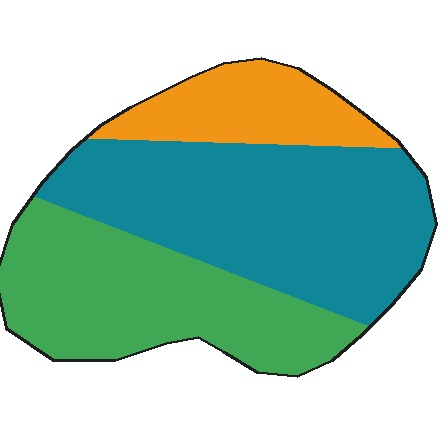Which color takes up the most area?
Teal, at roughly 45%.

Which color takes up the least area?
Orange, at roughly 15%.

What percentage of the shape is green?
Green covers about 35% of the shape.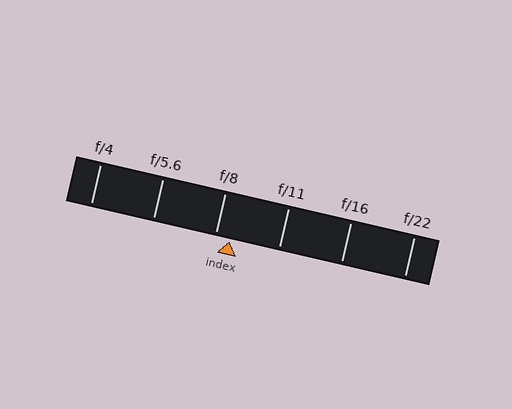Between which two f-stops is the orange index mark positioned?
The index mark is between f/8 and f/11.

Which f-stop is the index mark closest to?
The index mark is closest to f/8.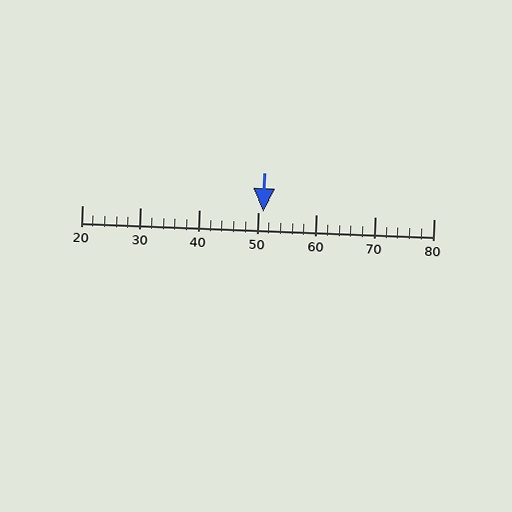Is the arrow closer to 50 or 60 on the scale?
The arrow is closer to 50.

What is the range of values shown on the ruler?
The ruler shows values from 20 to 80.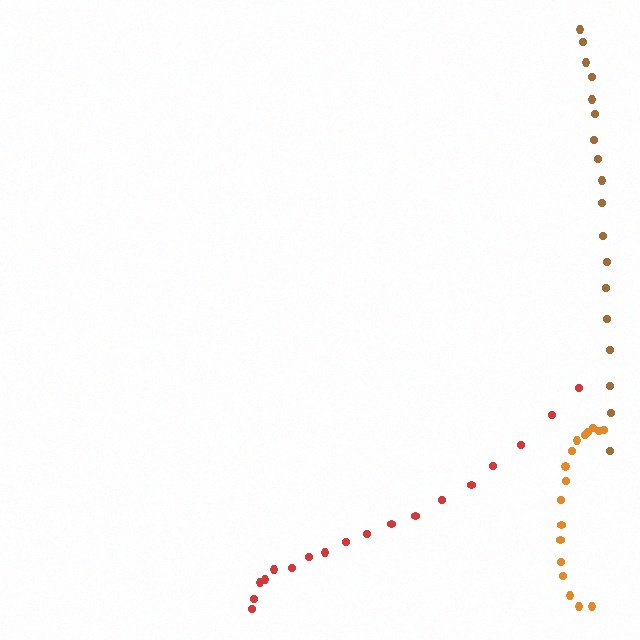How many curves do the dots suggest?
There are 3 distinct paths.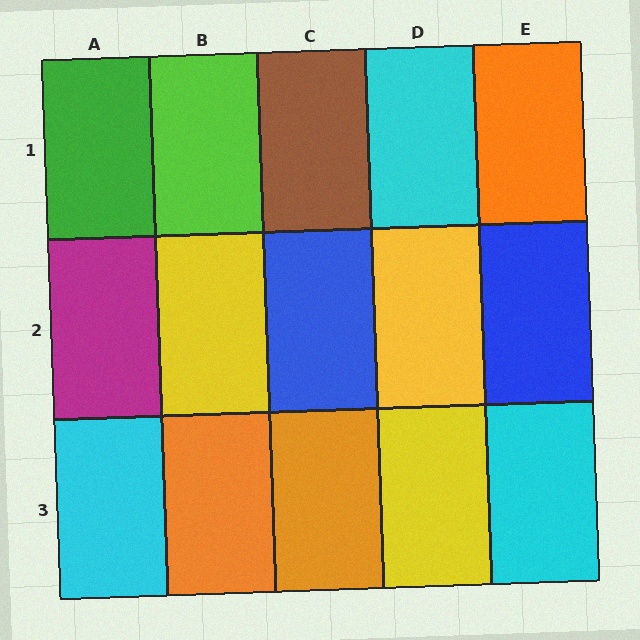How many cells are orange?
3 cells are orange.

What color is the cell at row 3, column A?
Cyan.